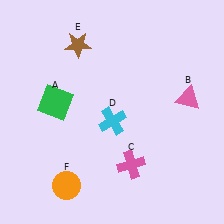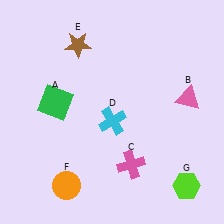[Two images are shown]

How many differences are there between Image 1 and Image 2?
There is 1 difference between the two images.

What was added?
A lime hexagon (G) was added in Image 2.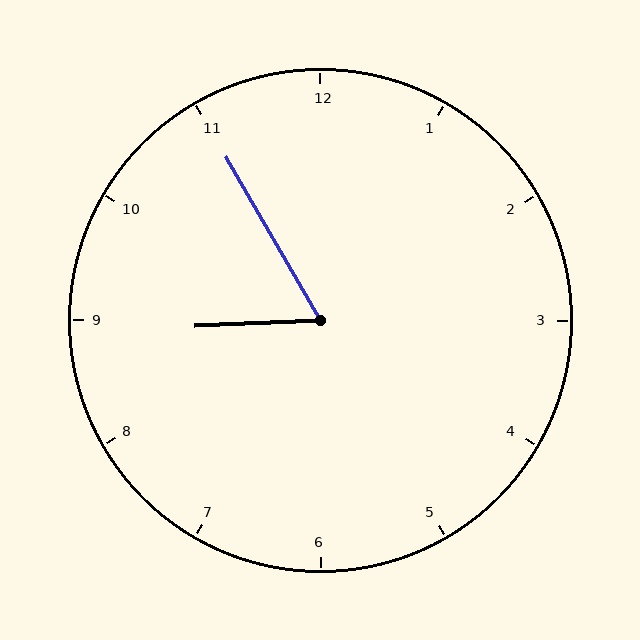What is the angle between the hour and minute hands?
Approximately 62 degrees.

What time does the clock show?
8:55.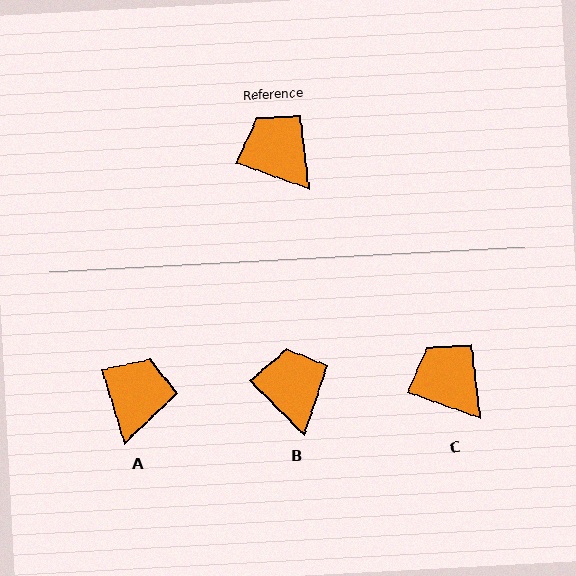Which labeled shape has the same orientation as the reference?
C.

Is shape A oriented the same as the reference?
No, it is off by about 54 degrees.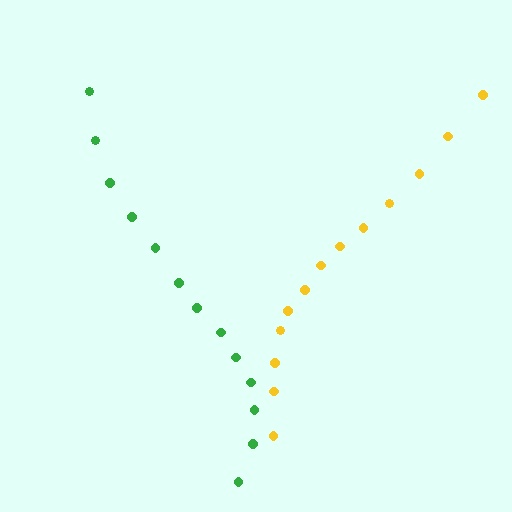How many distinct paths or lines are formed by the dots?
There are 2 distinct paths.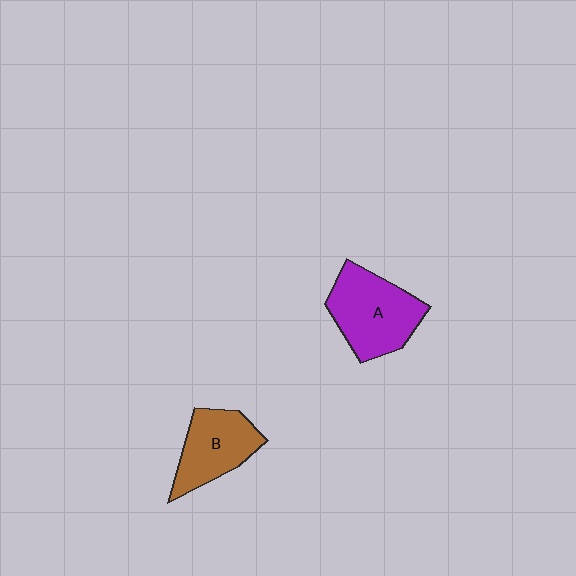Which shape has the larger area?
Shape A (purple).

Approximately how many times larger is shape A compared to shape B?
Approximately 1.3 times.